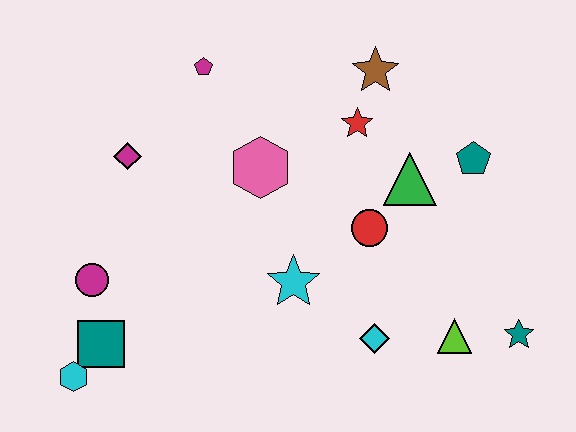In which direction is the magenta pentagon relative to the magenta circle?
The magenta pentagon is above the magenta circle.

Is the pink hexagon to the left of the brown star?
Yes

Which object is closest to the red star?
The brown star is closest to the red star.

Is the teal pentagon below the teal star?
No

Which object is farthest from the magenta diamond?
The teal star is farthest from the magenta diamond.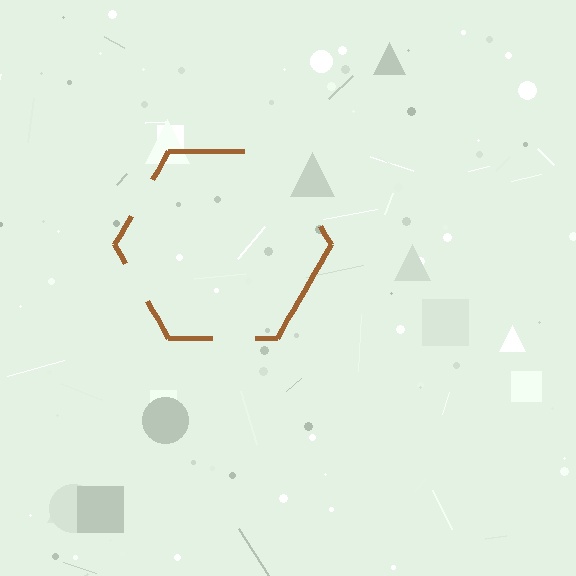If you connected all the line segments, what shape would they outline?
They would outline a hexagon.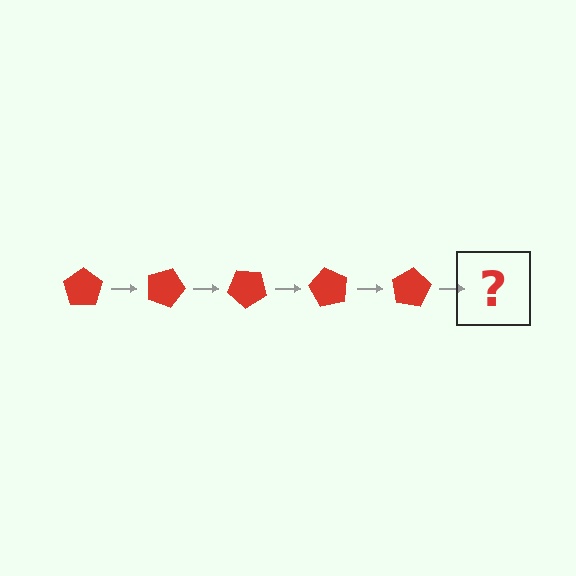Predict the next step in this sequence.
The next step is a red pentagon rotated 100 degrees.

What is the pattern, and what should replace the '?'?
The pattern is that the pentagon rotates 20 degrees each step. The '?' should be a red pentagon rotated 100 degrees.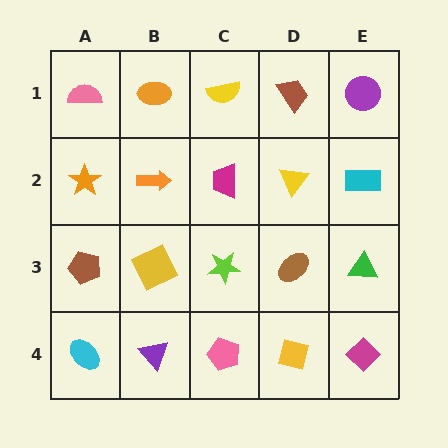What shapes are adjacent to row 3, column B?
An orange arrow (row 2, column B), a purple triangle (row 4, column B), a brown pentagon (row 3, column A), a lime star (row 3, column C).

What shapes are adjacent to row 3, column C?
A magenta trapezoid (row 2, column C), a pink pentagon (row 4, column C), a yellow square (row 3, column B), a brown ellipse (row 3, column D).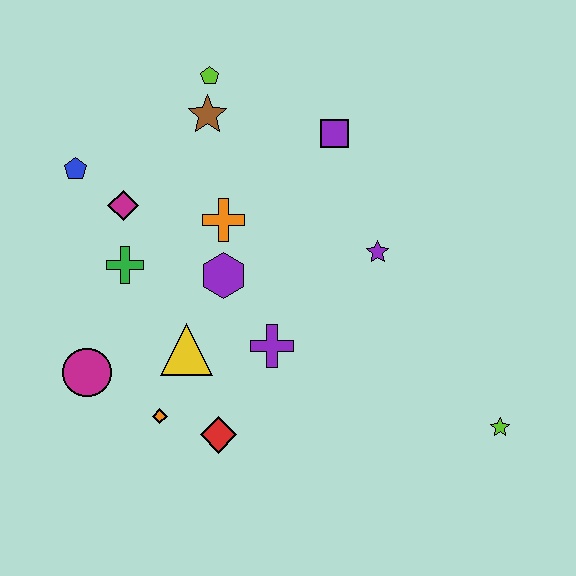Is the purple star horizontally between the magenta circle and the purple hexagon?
No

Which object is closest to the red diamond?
The orange diamond is closest to the red diamond.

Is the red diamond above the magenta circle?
No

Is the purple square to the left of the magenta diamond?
No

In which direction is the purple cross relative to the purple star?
The purple cross is to the left of the purple star.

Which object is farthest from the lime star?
The blue pentagon is farthest from the lime star.